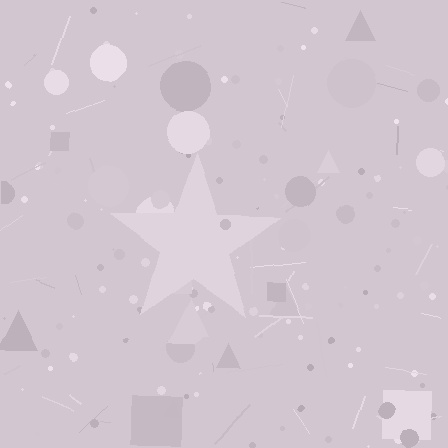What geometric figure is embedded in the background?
A star is embedded in the background.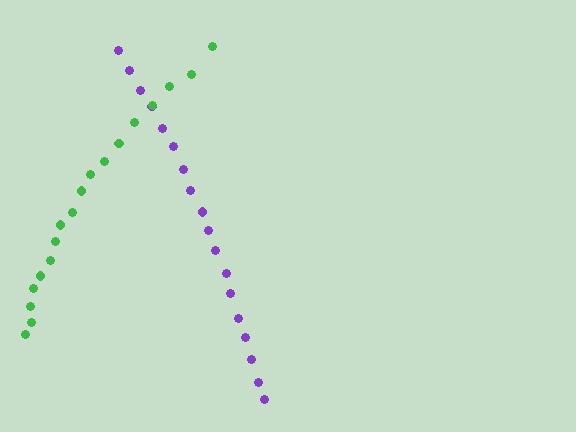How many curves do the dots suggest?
There are 2 distinct paths.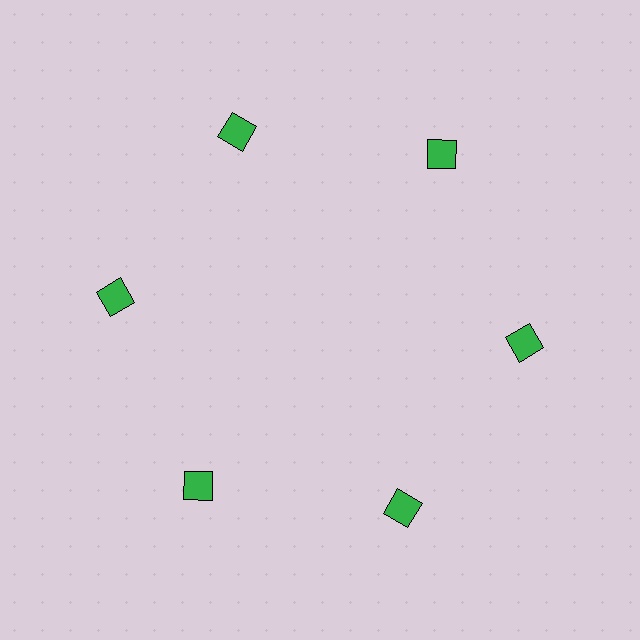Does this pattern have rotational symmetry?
Yes, this pattern has 6-fold rotational symmetry. It looks the same after rotating 60 degrees around the center.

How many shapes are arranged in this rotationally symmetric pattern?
There are 6 shapes, arranged in 6 groups of 1.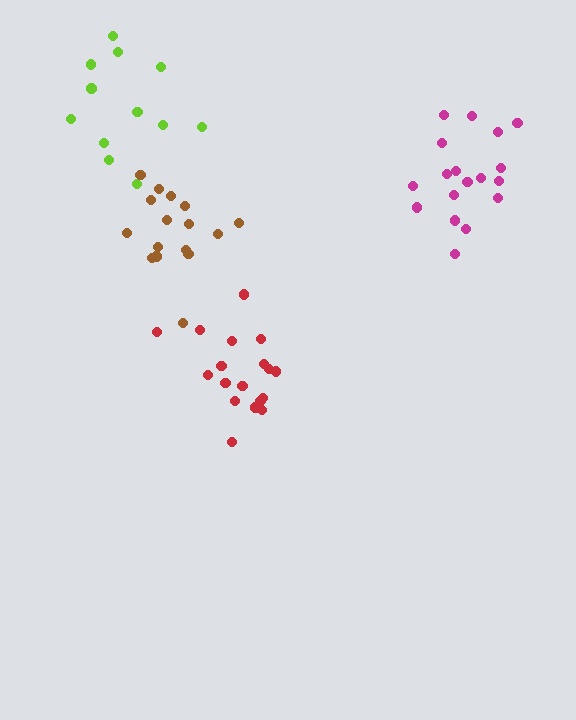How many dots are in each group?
Group 1: 12 dots, Group 2: 18 dots, Group 3: 18 dots, Group 4: 16 dots (64 total).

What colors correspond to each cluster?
The clusters are colored: lime, red, magenta, brown.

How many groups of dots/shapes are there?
There are 4 groups.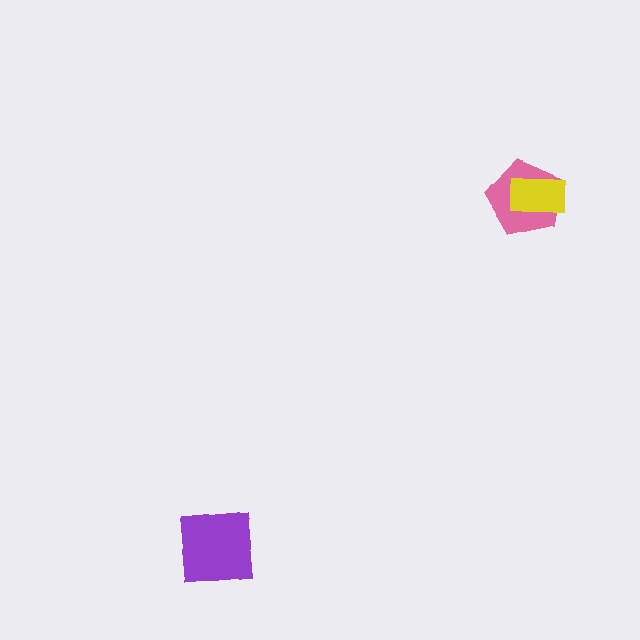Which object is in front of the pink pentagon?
The yellow rectangle is in front of the pink pentagon.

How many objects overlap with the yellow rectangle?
1 object overlaps with the yellow rectangle.